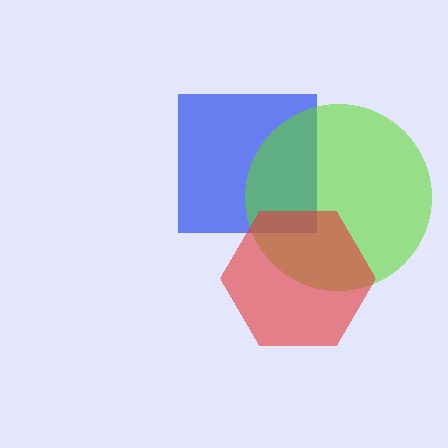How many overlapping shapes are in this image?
There are 3 overlapping shapes in the image.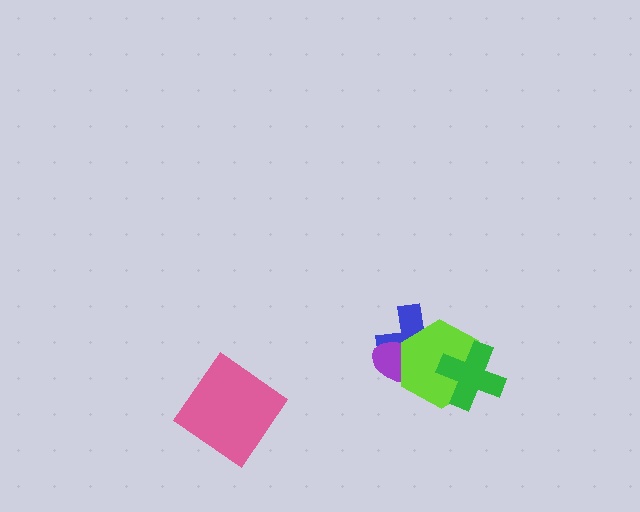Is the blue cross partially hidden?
Yes, it is partially covered by another shape.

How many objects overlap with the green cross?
1 object overlaps with the green cross.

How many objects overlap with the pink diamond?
0 objects overlap with the pink diamond.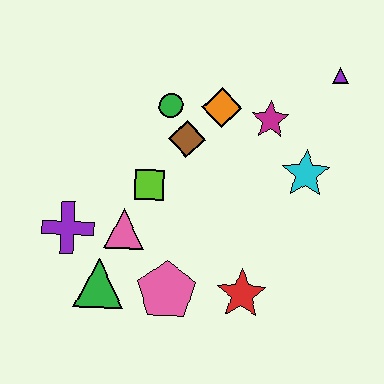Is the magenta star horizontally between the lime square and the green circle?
No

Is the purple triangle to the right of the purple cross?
Yes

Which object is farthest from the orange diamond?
The green triangle is farthest from the orange diamond.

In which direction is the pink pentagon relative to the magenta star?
The pink pentagon is below the magenta star.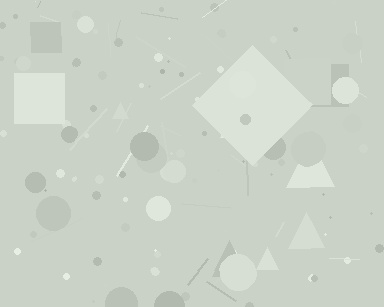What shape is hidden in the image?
A diamond is hidden in the image.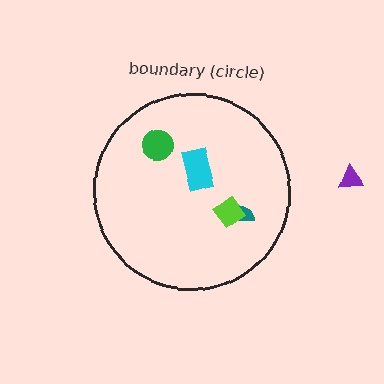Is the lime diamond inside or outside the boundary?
Inside.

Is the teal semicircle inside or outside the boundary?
Inside.